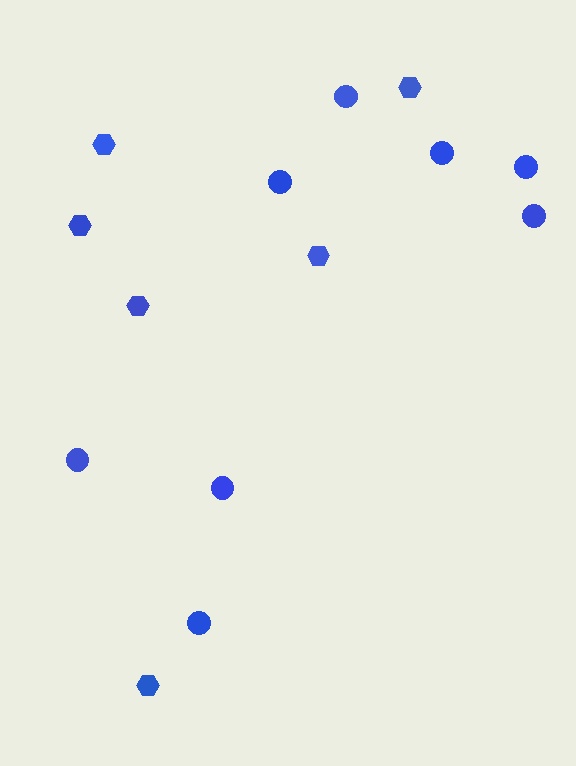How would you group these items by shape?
There are 2 groups: one group of hexagons (6) and one group of circles (8).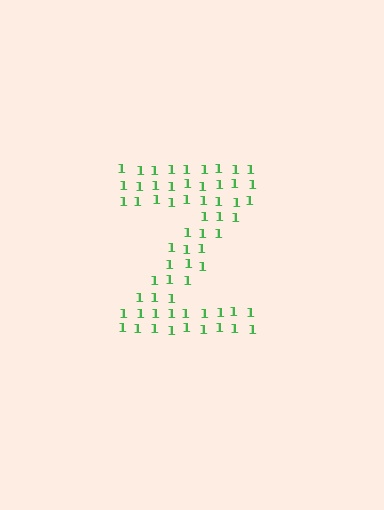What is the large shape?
The large shape is the letter Z.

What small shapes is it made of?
It is made of small digit 1's.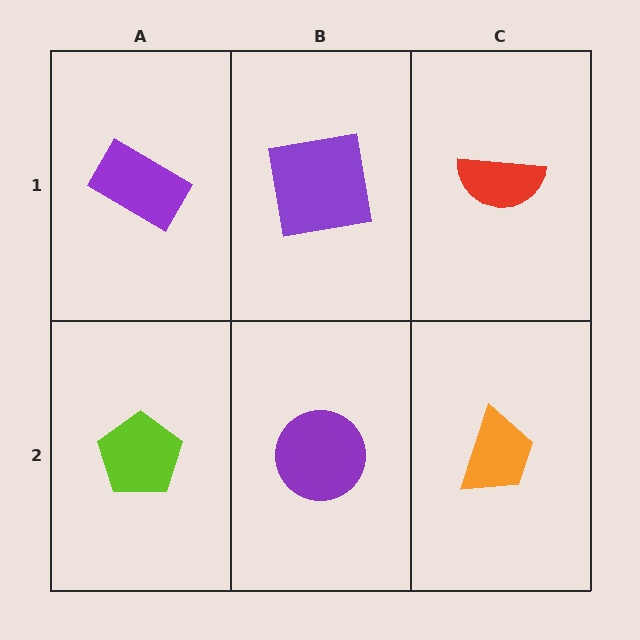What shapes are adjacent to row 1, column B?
A purple circle (row 2, column B), a purple rectangle (row 1, column A), a red semicircle (row 1, column C).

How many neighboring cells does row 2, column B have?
3.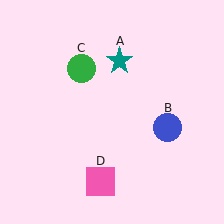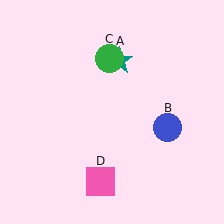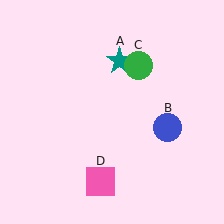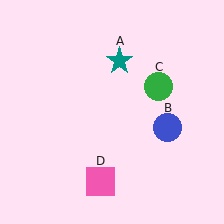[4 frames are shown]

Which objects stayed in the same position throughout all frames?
Teal star (object A) and blue circle (object B) and pink square (object D) remained stationary.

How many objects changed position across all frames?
1 object changed position: green circle (object C).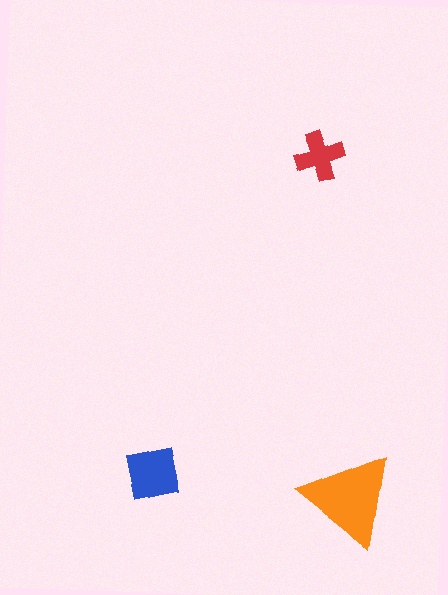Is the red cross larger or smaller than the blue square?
Smaller.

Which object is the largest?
The orange triangle.